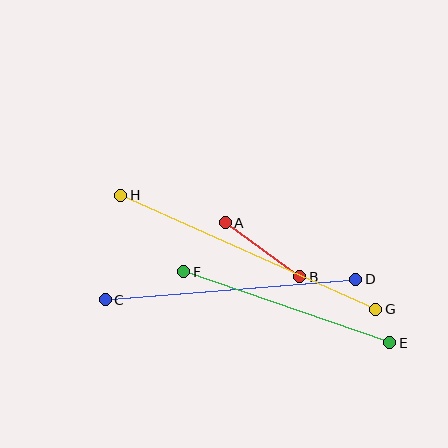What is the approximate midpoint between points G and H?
The midpoint is at approximately (248, 252) pixels.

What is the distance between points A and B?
The distance is approximately 92 pixels.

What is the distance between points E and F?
The distance is approximately 218 pixels.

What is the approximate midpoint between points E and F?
The midpoint is at approximately (287, 307) pixels.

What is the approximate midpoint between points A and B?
The midpoint is at approximately (262, 250) pixels.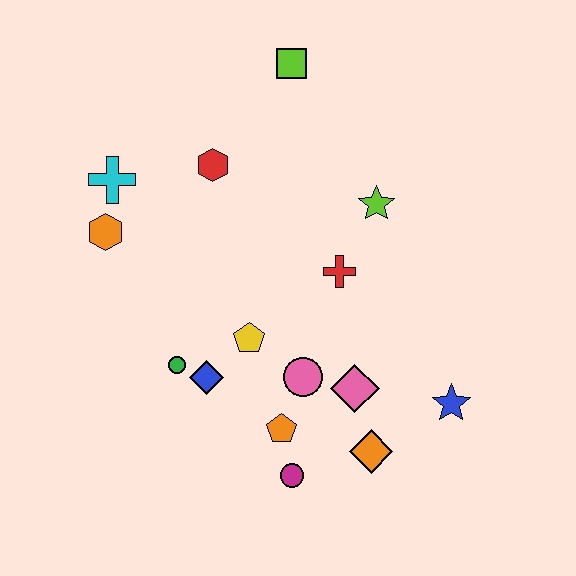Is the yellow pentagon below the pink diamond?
No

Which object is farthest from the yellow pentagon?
The lime square is farthest from the yellow pentagon.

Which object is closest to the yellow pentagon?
The blue diamond is closest to the yellow pentagon.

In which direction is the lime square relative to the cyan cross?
The lime square is to the right of the cyan cross.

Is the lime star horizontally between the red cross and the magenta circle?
No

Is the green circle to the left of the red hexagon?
Yes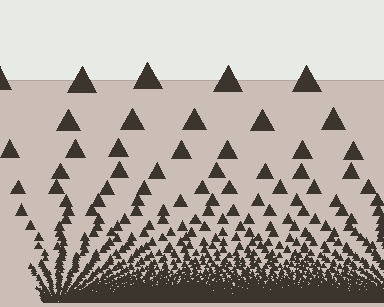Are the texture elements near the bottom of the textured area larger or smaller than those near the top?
Smaller. The gradient is inverted — elements near the bottom are smaller and denser.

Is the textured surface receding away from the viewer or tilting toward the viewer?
The surface appears to tilt toward the viewer. Texture elements get larger and sparser toward the top.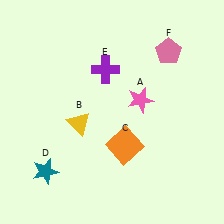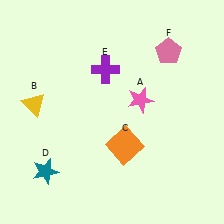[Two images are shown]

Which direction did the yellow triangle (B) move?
The yellow triangle (B) moved left.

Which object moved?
The yellow triangle (B) moved left.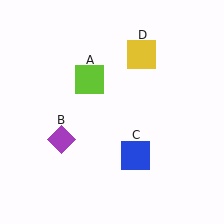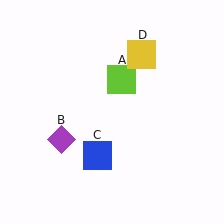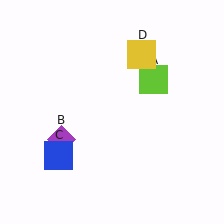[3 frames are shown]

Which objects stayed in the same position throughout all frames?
Purple diamond (object B) and yellow square (object D) remained stationary.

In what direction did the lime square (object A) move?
The lime square (object A) moved right.